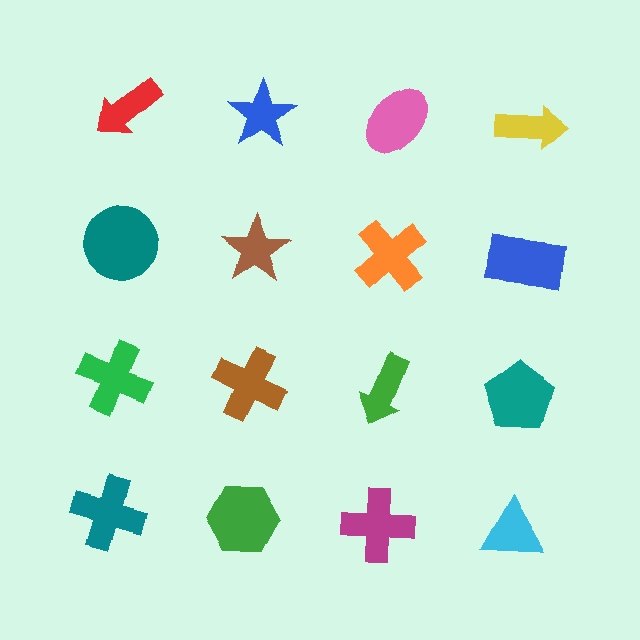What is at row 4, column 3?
A magenta cross.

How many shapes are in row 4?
4 shapes.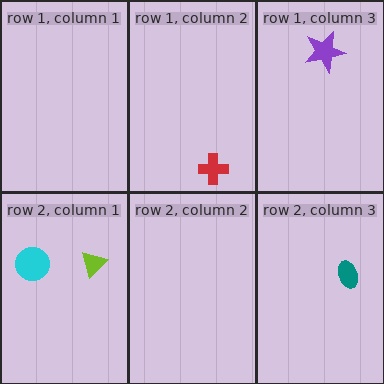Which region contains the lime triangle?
The row 2, column 1 region.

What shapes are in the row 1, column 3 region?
The purple star.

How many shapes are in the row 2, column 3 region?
1.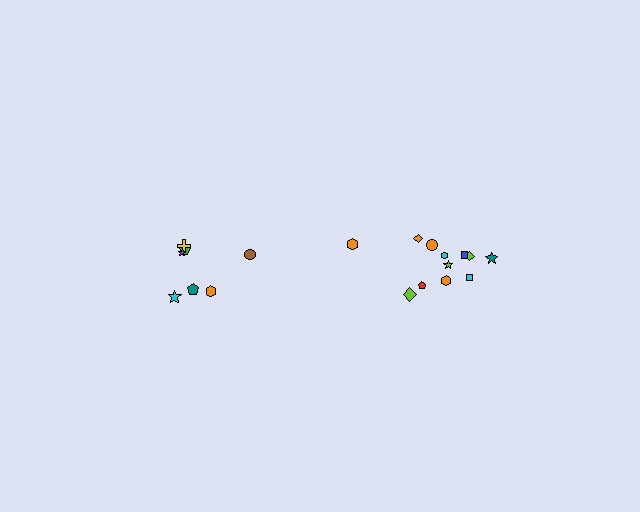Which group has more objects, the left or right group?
The right group.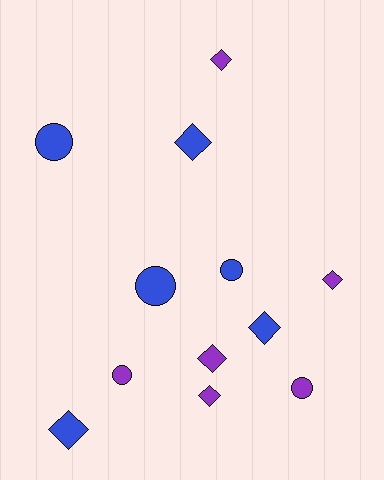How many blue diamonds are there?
There are 3 blue diamonds.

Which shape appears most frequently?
Diamond, with 7 objects.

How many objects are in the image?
There are 12 objects.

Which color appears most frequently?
Blue, with 6 objects.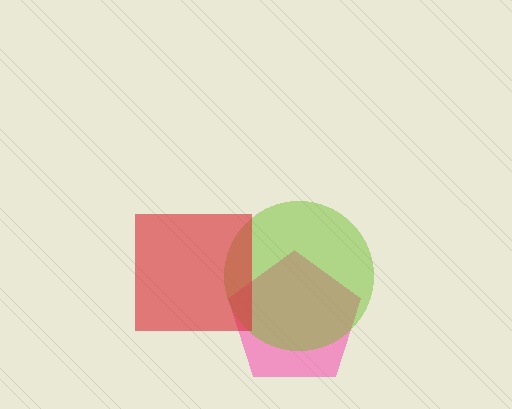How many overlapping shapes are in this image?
There are 3 overlapping shapes in the image.